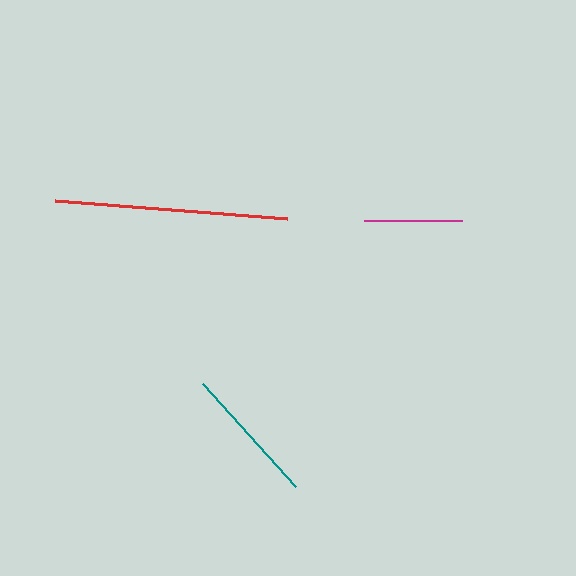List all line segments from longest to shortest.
From longest to shortest: red, teal, magenta.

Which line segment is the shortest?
The magenta line is the shortest at approximately 97 pixels.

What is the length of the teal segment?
The teal segment is approximately 138 pixels long.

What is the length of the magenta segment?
The magenta segment is approximately 97 pixels long.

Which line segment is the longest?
The red line is the longest at approximately 232 pixels.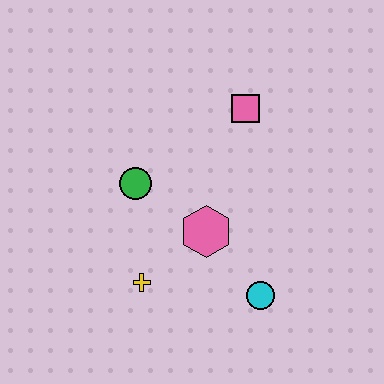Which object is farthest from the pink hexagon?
The pink square is farthest from the pink hexagon.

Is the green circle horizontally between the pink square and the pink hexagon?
No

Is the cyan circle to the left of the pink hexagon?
No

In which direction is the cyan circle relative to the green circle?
The cyan circle is to the right of the green circle.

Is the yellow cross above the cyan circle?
Yes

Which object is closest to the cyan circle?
The pink hexagon is closest to the cyan circle.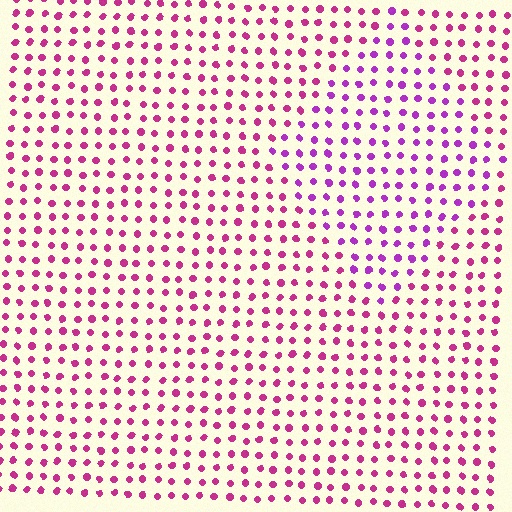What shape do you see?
I see a diamond.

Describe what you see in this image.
The image is filled with small magenta elements in a uniform arrangement. A diamond-shaped region is visible where the elements are tinted to a slightly different hue, forming a subtle color boundary.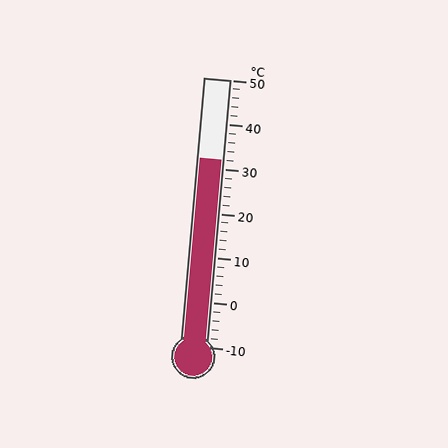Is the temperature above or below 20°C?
The temperature is above 20°C.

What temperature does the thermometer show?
The thermometer shows approximately 32°C.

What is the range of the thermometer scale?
The thermometer scale ranges from -10°C to 50°C.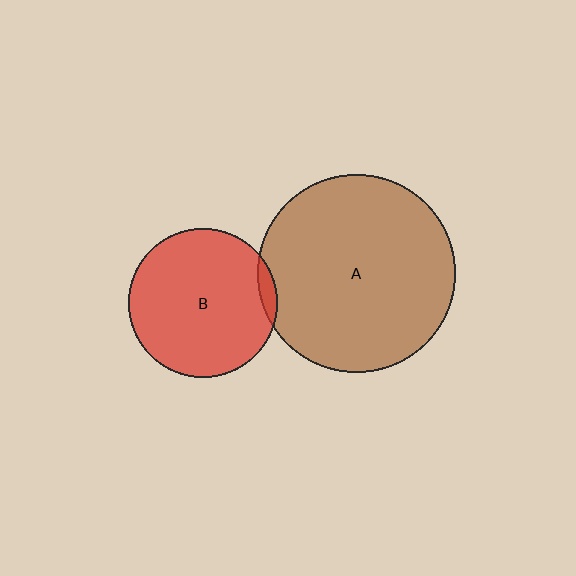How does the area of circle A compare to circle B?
Approximately 1.7 times.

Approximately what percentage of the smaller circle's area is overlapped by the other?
Approximately 5%.